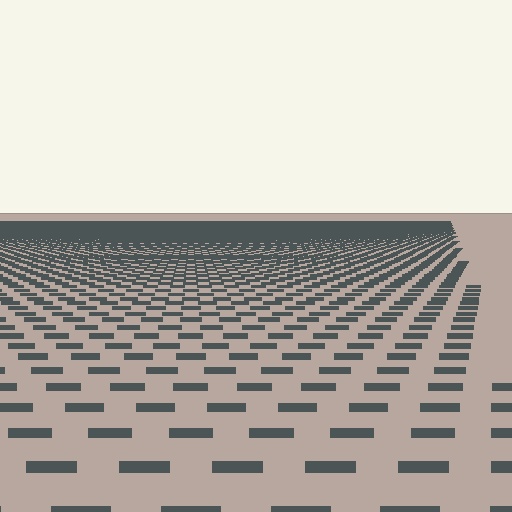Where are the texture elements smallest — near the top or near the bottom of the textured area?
Near the top.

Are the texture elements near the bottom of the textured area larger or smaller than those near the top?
Larger. Near the bottom, elements are closer to the viewer and appear at a bigger on-screen size.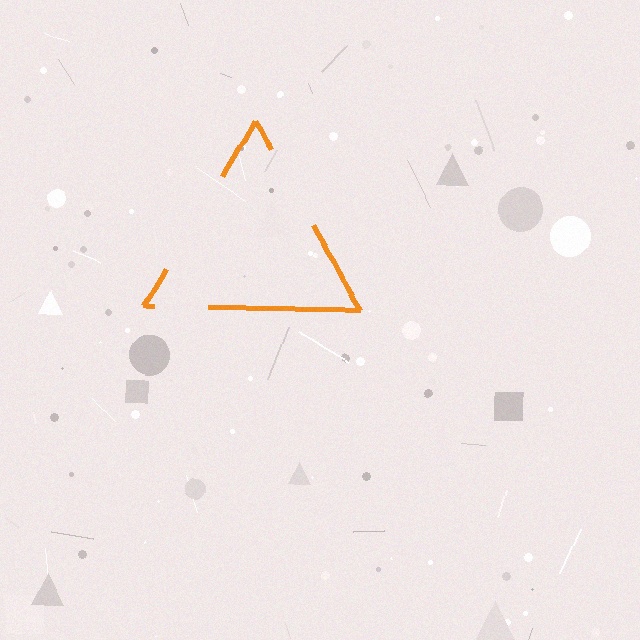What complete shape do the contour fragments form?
The contour fragments form a triangle.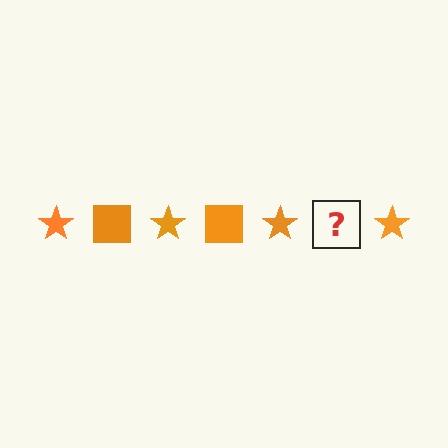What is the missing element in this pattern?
The missing element is an orange square.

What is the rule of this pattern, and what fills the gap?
The rule is that the pattern cycles through star, square shapes in orange. The gap should be filled with an orange square.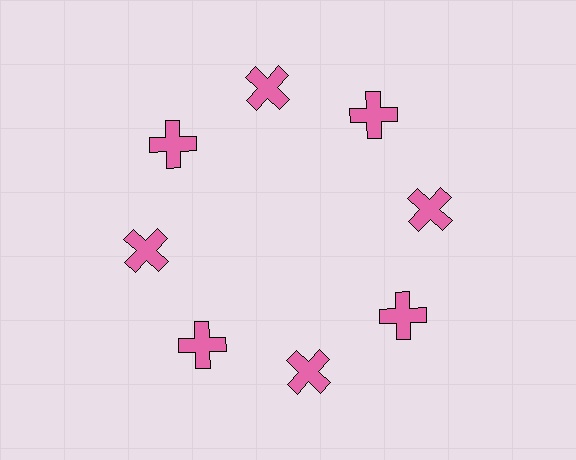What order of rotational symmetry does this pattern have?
This pattern has 8-fold rotational symmetry.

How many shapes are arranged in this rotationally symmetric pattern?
There are 8 shapes, arranged in 8 groups of 1.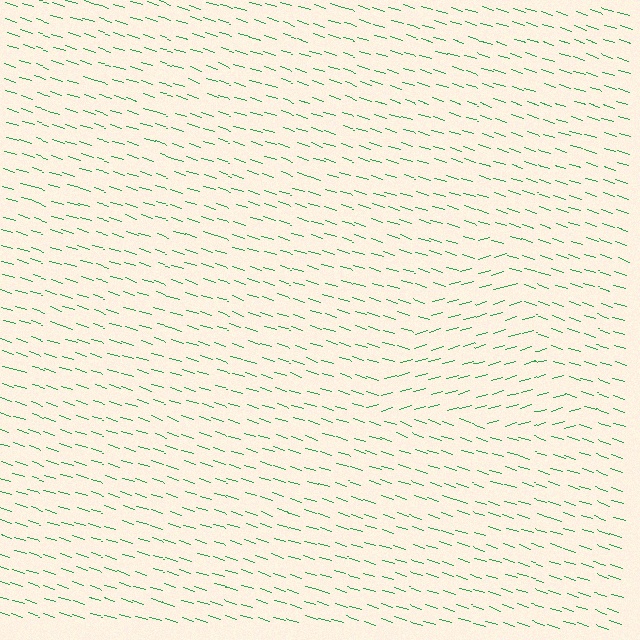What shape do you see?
I see a triangle.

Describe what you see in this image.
The image is filled with small green line segments. A triangle region in the image has lines oriented differently from the surrounding lines, creating a visible texture boundary.